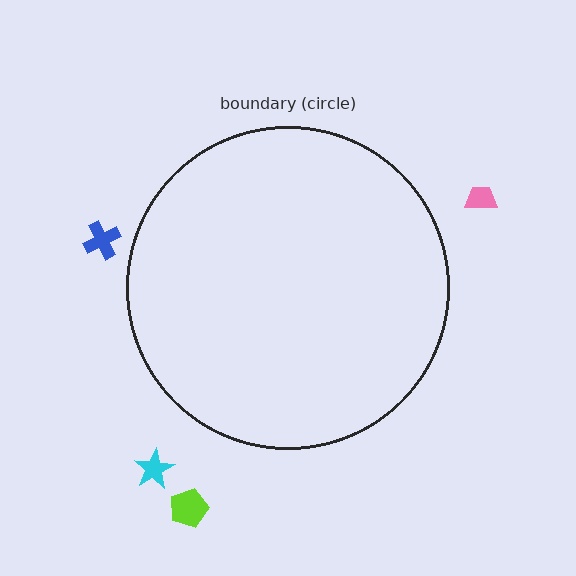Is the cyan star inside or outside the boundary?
Outside.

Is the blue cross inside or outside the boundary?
Outside.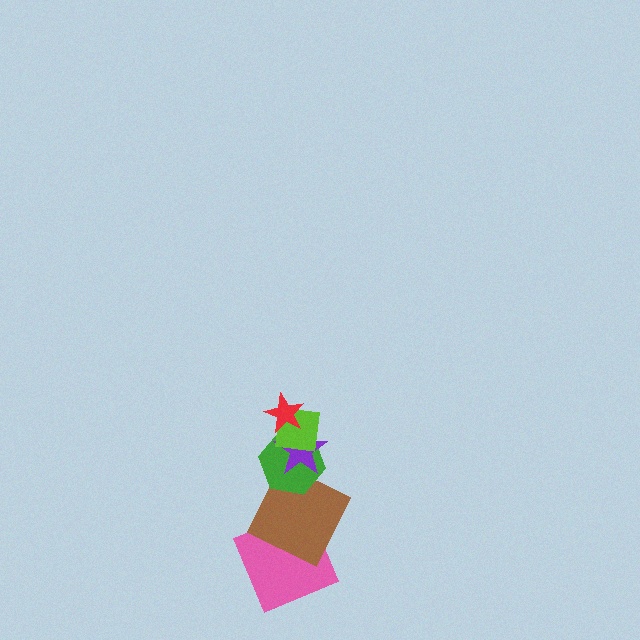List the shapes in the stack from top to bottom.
From top to bottom: the red star, the lime square, the purple star, the green hexagon, the brown square, the pink square.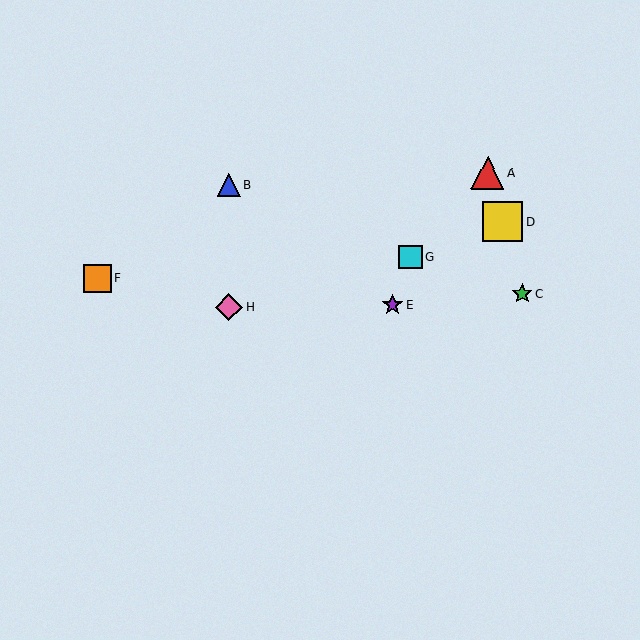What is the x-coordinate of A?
Object A is at x≈488.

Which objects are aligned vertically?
Objects B, H are aligned vertically.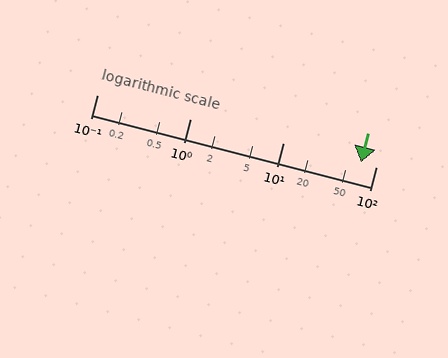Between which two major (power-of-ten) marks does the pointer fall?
The pointer is between 10 and 100.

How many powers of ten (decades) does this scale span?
The scale spans 3 decades, from 0.1 to 100.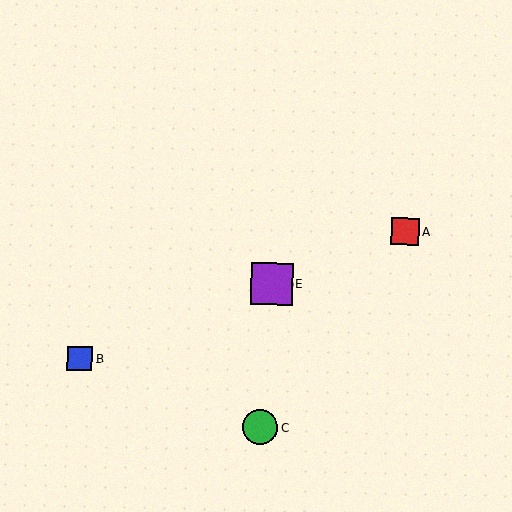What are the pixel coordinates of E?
Object E is at (272, 284).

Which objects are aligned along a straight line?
Objects A, B, D, E are aligned along a straight line.